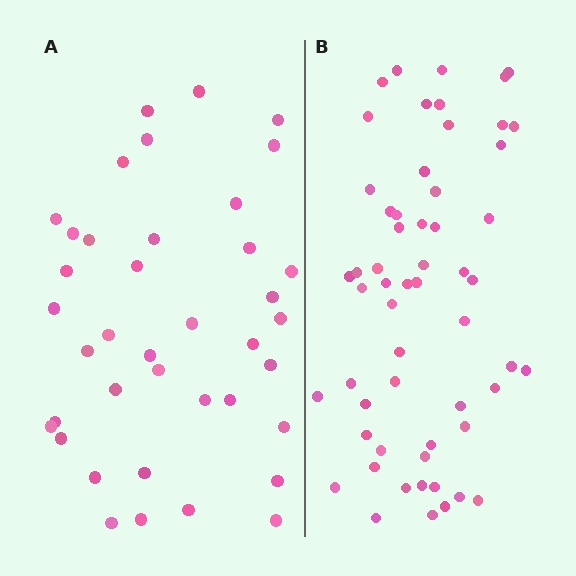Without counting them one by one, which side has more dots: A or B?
Region B (the right region) has more dots.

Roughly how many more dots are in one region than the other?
Region B has approximately 20 more dots than region A.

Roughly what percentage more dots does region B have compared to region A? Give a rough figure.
About 45% more.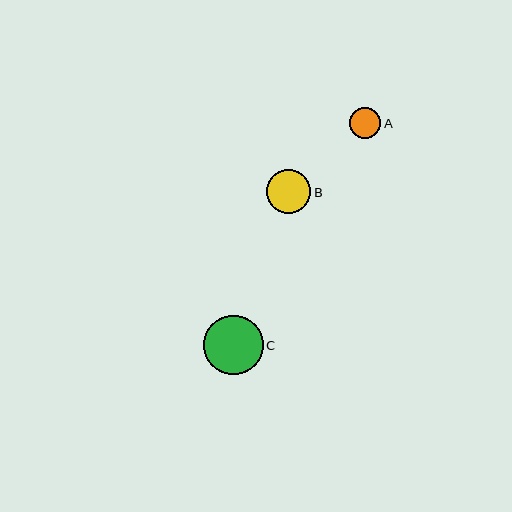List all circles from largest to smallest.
From largest to smallest: C, B, A.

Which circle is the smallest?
Circle A is the smallest with a size of approximately 31 pixels.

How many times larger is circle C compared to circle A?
Circle C is approximately 1.9 times the size of circle A.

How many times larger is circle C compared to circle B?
Circle C is approximately 1.4 times the size of circle B.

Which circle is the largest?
Circle C is the largest with a size of approximately 59 pixels.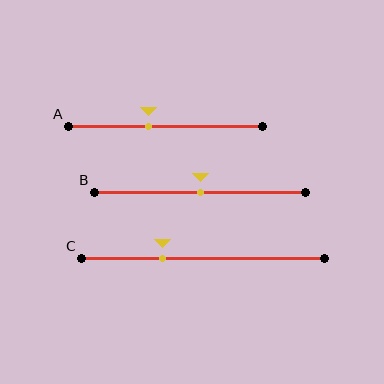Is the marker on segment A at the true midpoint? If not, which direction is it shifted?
No, the marker on segment A is shifted to the left by about 8% of the segment length.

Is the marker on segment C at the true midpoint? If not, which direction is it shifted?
No, the marker on segment C is shifted to the left by about 16% of the segment length.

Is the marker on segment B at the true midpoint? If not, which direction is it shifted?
Yes, the marker on segment B is at the true midpoint.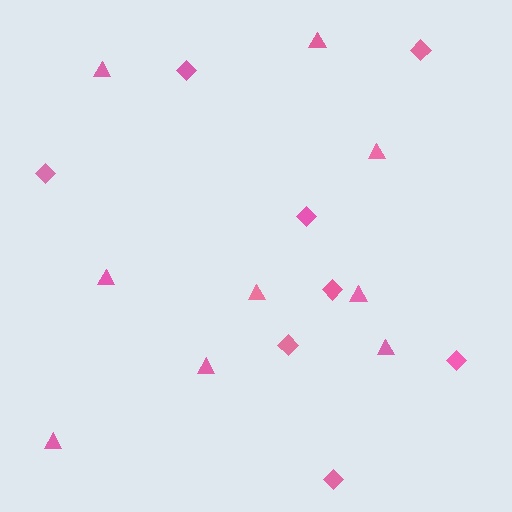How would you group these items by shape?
There are 2 groups: one group of diamonds (8) and one group of triangles (9).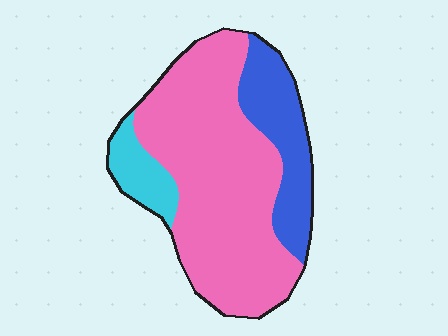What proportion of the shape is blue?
Blue covers roughly 20% of the shape.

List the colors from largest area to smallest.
From largest to smallest: pink, blue, cyan.